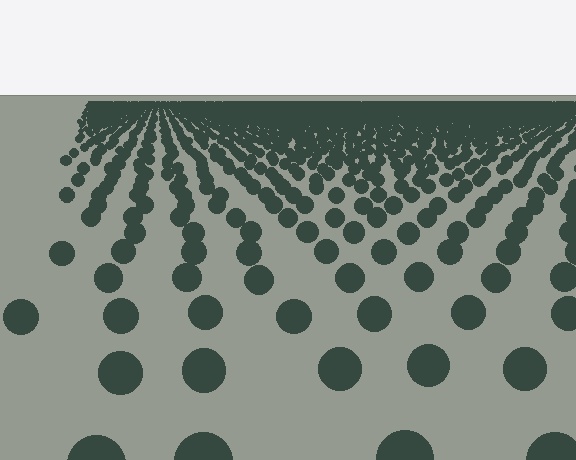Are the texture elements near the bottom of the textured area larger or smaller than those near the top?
Larger. Near the bottom, elements are closer to the viewer and appear at a bigger on-screen size.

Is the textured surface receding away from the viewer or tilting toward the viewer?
The surface is receding away from the viewer. Texture elements get smaller and denser toward the top.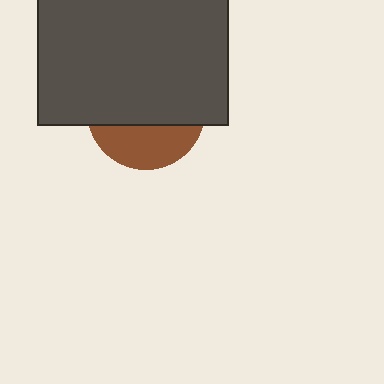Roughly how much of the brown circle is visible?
A small part of it is visible (roughly 34%).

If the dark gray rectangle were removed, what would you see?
You would see the complete brown circle.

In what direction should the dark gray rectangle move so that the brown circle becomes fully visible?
The dark gray rectangle should move up. That is the shortest direction to clear the overlap and leave the brown circle fully visible.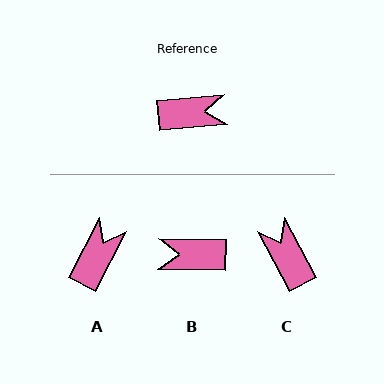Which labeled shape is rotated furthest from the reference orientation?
B, about 174 degrees away.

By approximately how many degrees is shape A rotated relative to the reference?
Approximately 58 degrees counter-clockwise.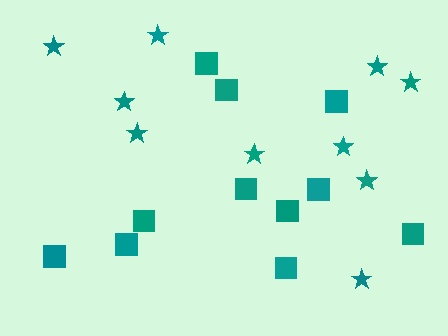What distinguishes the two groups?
There are 2 groups: one group of squares (11) and one group of stars (10).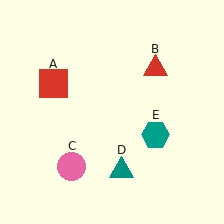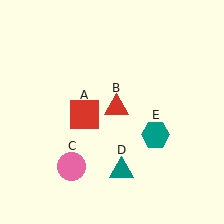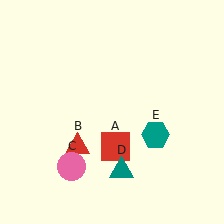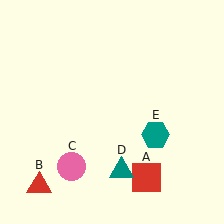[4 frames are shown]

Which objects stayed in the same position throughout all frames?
Pink circle (object C) and teal triangle (object D) and teal hexagon (object E) remained stationary.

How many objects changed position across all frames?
2 objects changed position: red square (object A), red triangle (object B).